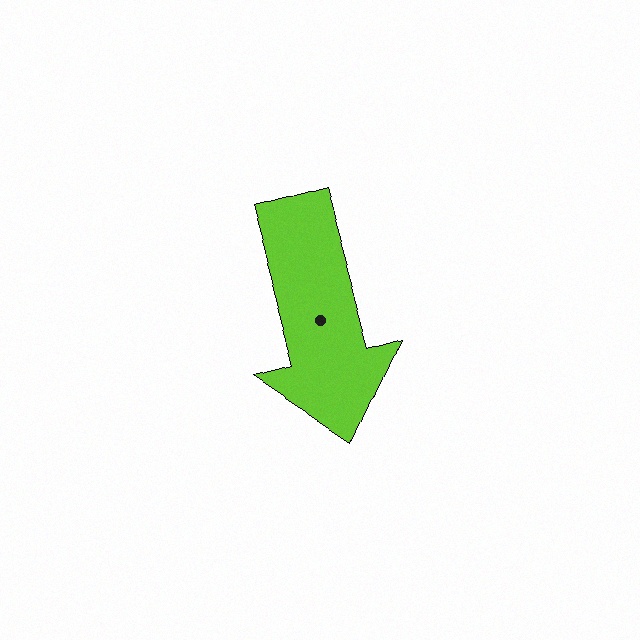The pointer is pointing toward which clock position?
Roughly 5 o'clock.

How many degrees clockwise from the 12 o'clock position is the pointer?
Approximately 164 degrees.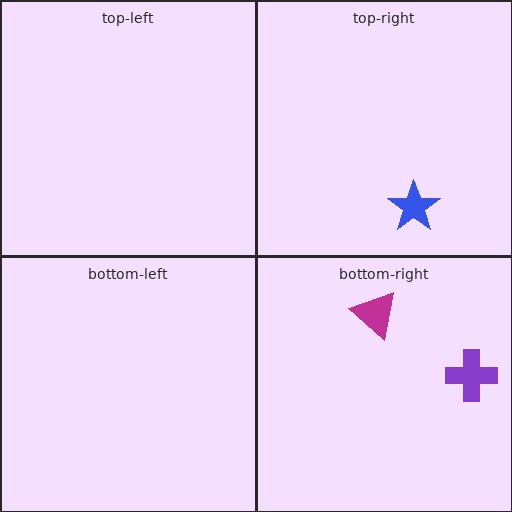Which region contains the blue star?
The top-right region.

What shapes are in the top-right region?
The blue star.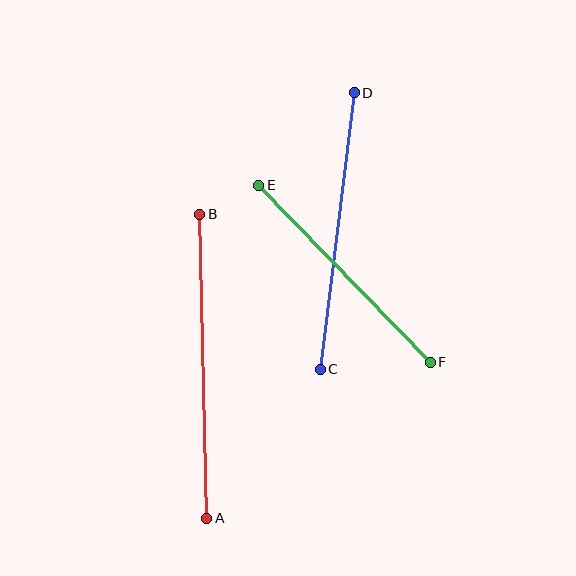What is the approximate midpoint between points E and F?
The midpoint is at approximately (345, 274) pixels.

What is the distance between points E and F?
The distance is approximately 246 pixels.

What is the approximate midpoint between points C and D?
The midpoint is at approximately (337, 231) pixels.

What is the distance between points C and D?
The distance is approximately 278 pixels.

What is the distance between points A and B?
The distance is approximately 304 pixels.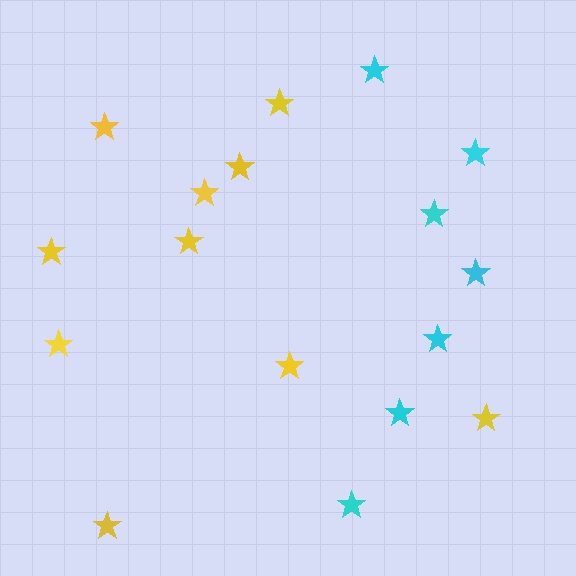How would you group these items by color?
There are 2 groups: one group of cyan stars (7) and one group of yellow stars (10).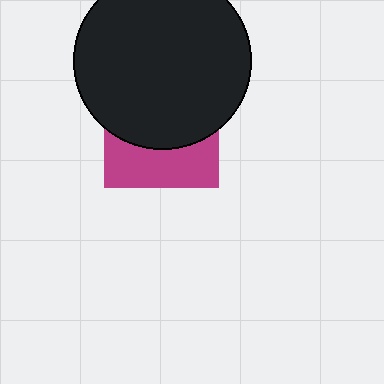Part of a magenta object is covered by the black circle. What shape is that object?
It is a square.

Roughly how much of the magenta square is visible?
A small part of it is visible (roughly 39%).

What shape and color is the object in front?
The object in front is a black circle.